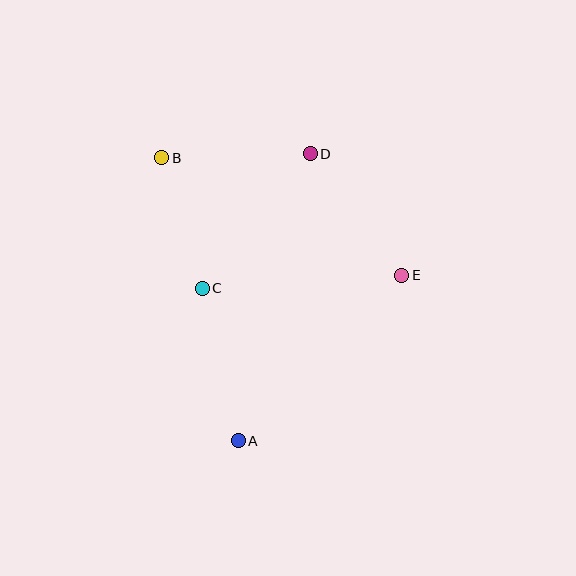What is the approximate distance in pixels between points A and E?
The distance between A and E is approximately 232 pixels.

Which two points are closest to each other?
Points B and C are closest to each other.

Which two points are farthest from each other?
Points A and D are farthest from each other.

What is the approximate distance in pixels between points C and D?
The distance between C and D is approximately 172 pixels.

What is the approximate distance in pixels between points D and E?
The distance between D and E is approximately 152 pixels.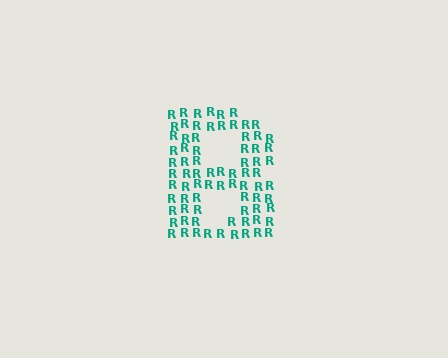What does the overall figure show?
The overall figure shows the letter B.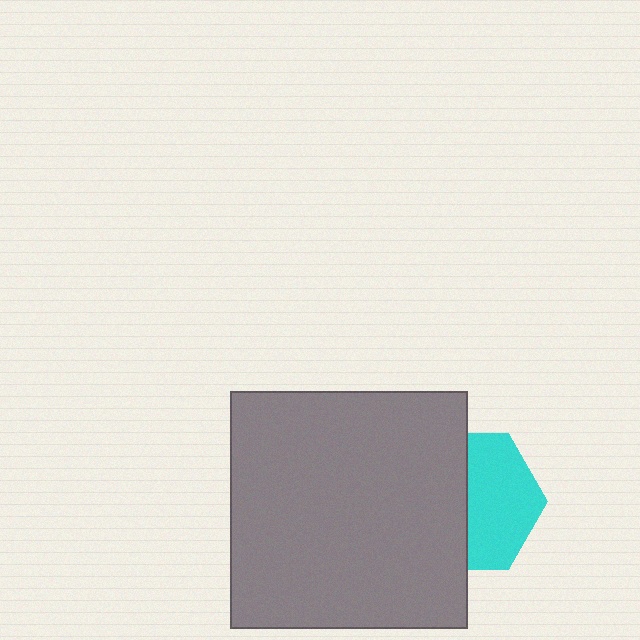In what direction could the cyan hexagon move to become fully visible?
The cyan hexagon could move right. That would shift it out from behind the gray square entirely.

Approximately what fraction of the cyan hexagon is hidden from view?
Roughly 49% of the cyan hexagon is hidden behind the gray square.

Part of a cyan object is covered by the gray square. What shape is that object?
It is a hexagon.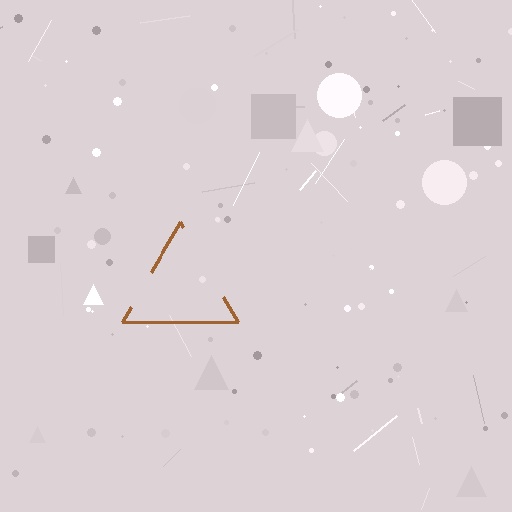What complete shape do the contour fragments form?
The contour fragments form a triangle.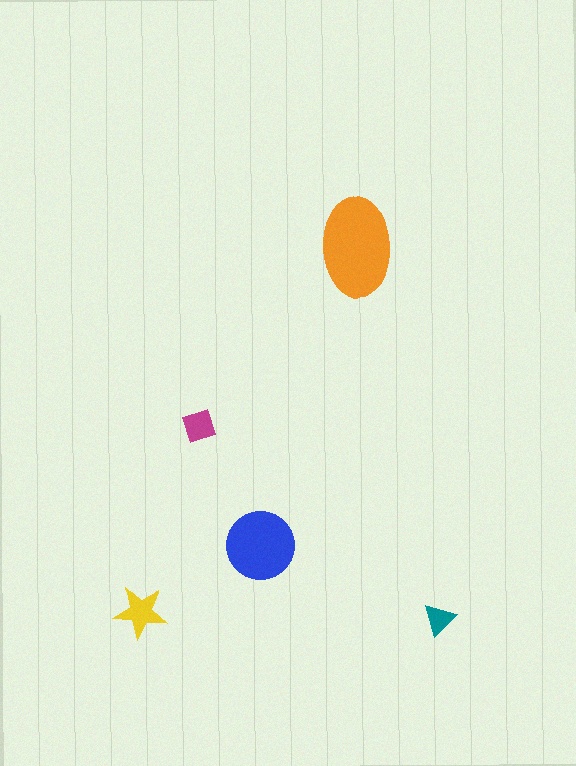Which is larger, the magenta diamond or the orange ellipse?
The orange ellipse.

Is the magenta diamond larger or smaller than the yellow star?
Smaller.